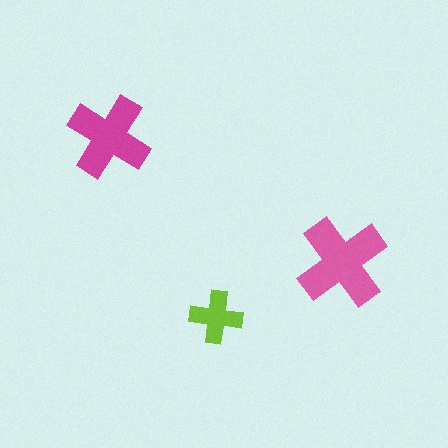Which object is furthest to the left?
The magenta cross is leftmost.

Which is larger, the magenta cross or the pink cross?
The pink one.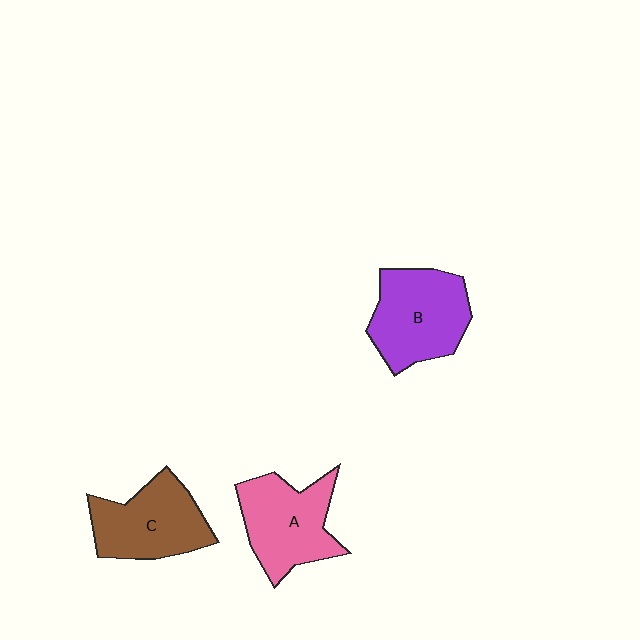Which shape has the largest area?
Shape B (purple).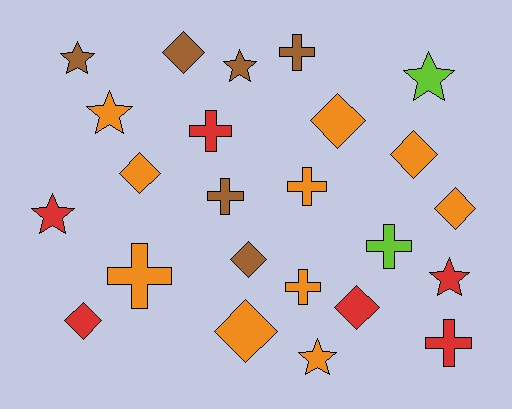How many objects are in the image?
There are 24 objects.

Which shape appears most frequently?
Diamond, with 9 objects.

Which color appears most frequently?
Orange, with 10 objects.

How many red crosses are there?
There are 2 red crosses.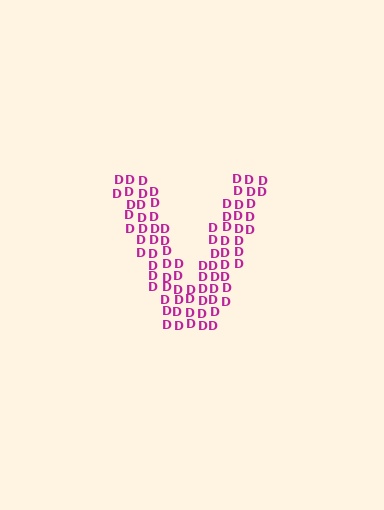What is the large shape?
The large shape is the letter V.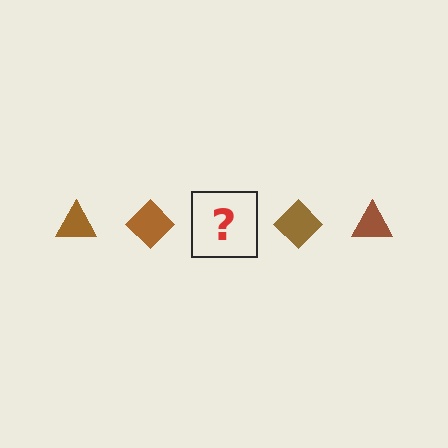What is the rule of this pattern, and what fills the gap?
The rule is that the pattern cycles through triangle, diamond shapes in brown. The gap should be filled with a brown triangle.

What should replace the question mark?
The question mark should be replaced with a brown triangle.